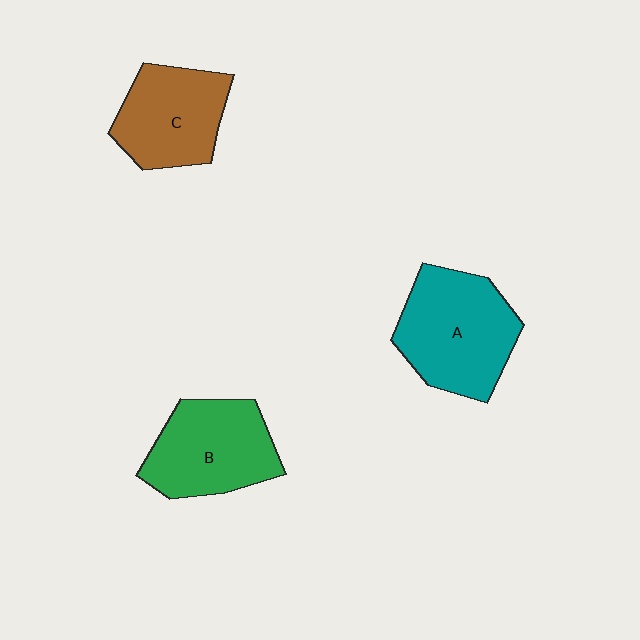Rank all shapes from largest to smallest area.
From largest to smallest: A (teal), B (green), C (brown).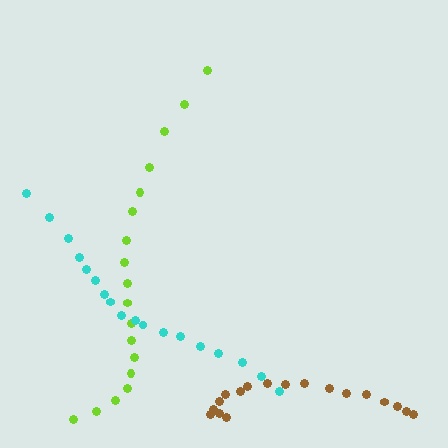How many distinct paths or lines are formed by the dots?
There are 3 distinct paths.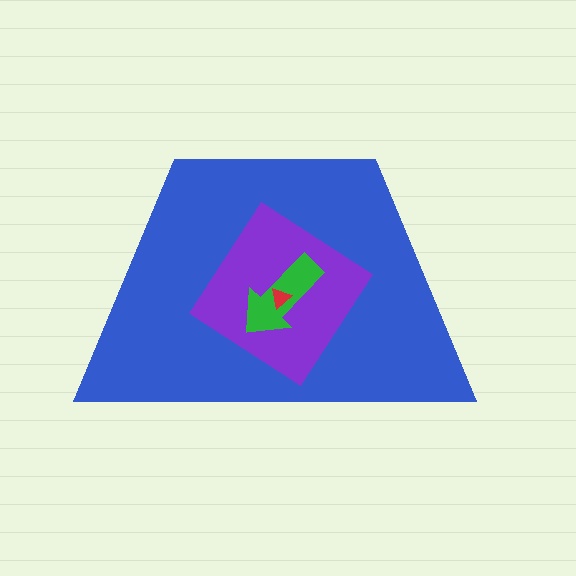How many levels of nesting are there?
4.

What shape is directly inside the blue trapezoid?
The purple diamond.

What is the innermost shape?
The red triangle.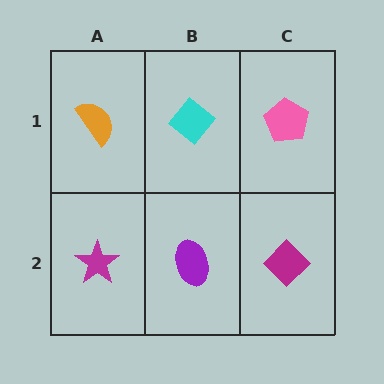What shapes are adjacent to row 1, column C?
A magenta diamond (row 2, column C), a cyan diamond (row 1, column B).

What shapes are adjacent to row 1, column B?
A purple ellipse (row 2, column B), an orange semicircle (row 1, column A), a pink pentagon (row 1, column C).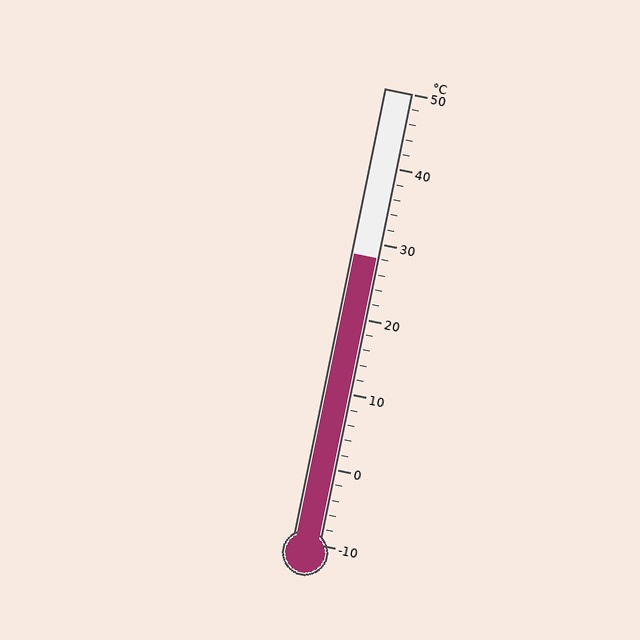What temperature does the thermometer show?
The thermometer shows approximately 28°C.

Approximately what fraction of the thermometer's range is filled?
The thermometer is filled to approximately 65% of its range.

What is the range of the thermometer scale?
The thermometer scale ranges from -10°C to 50°C.